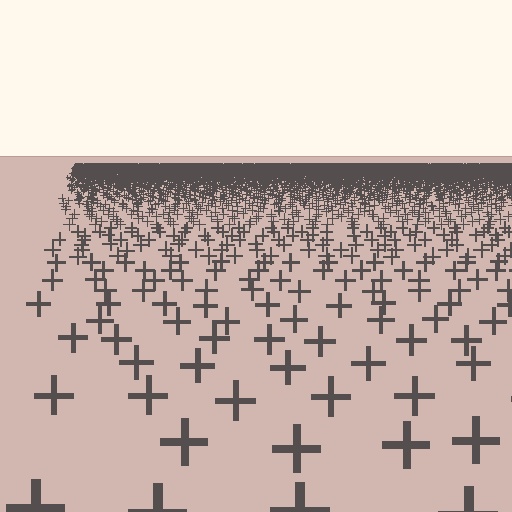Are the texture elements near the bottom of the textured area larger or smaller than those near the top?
Larger. Near the bottom, elements are closer to the viewer and appear at a bigger on-screen size.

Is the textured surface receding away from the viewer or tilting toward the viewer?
The surface is receding away from the viewer. Texture elements get smaller and denser toward the top.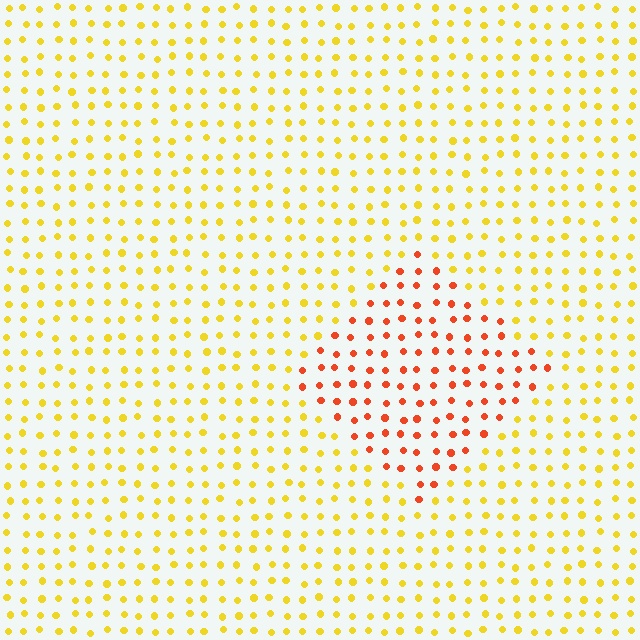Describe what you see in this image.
The image is filled with small yellow elements in a uniform arrangement. A diamond-shaped region is visible where the elements are tinted to a slightly different hue, forming a subtle color boundary.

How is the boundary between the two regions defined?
The boundary is defined purely by a slight shift in hue (about 43 degrees). Spacing, size, and orientation are identical on both sides.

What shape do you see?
I see a diamond.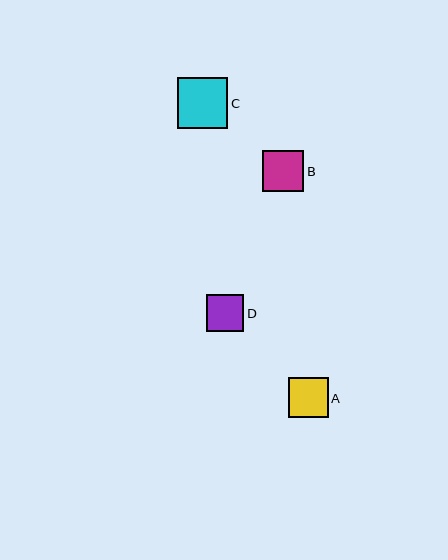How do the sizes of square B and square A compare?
Square B and square A are approximately the same size.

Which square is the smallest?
Square D is the smallest with a size of approximately 38 pixels.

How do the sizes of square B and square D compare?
Square B and square D are approximately the same size.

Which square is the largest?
Square C is the largest with a size of approximately 50 pixels.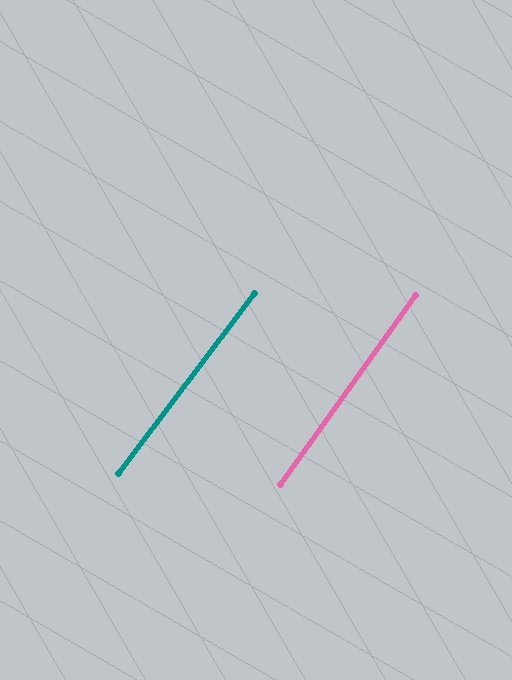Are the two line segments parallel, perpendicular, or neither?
Parallel — their directions differ by only 1.6°.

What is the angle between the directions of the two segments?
Approximately 2 degrees.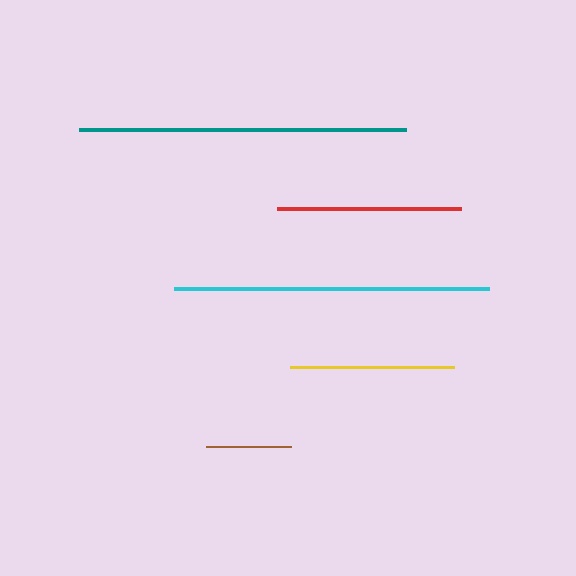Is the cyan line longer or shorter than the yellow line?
The cyan line is longer than the yellow line.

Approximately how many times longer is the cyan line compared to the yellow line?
The cyan line is approximately 1.9 times the length of the yellow line.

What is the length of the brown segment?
The brown segment is approximately 85 pixels long.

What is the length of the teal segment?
The teal segment is approximately 327 pixels long.